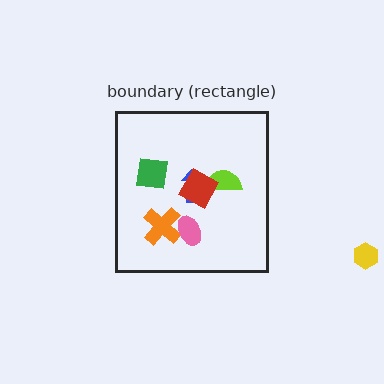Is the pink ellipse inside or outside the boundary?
Inside.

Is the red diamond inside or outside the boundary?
Inside.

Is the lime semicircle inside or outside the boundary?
Inside.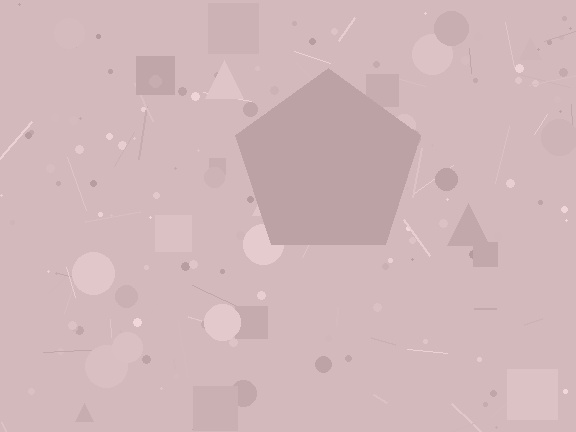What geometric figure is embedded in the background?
A pentagon is embedded in the background.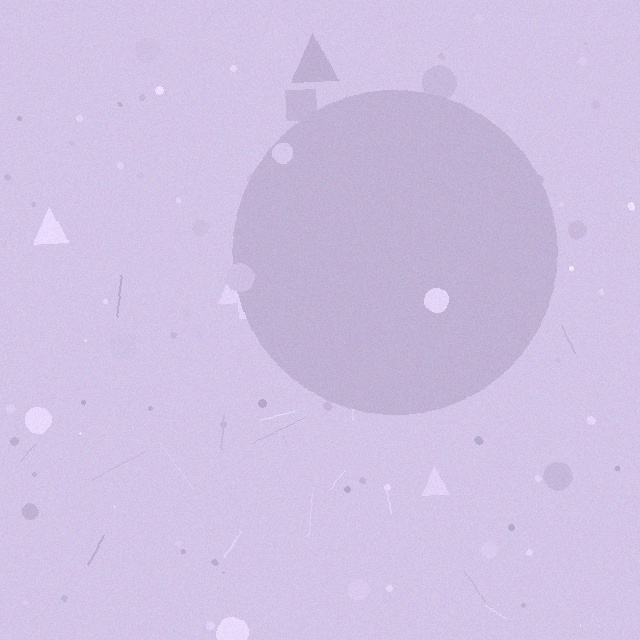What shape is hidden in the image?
A circle is hidden in the image.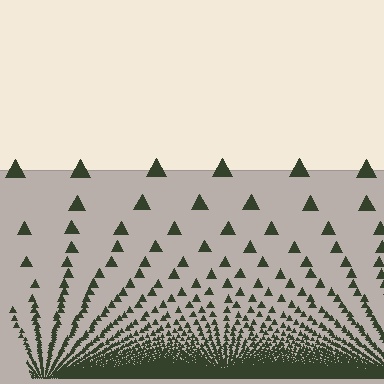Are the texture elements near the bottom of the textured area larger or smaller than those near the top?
Smaller. The gradient is inverted — elements near the bottom are smaller and denser.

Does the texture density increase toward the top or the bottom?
Density increases toward the bottom.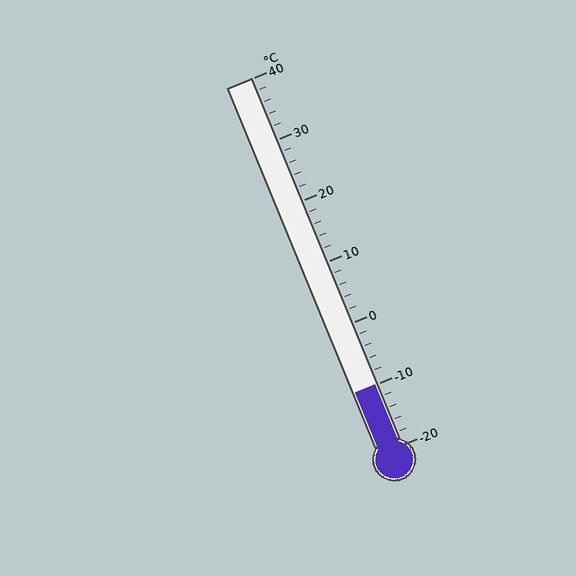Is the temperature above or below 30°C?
The temperature is below 30°C.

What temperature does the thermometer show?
The thermometer shows approximately -10°C.